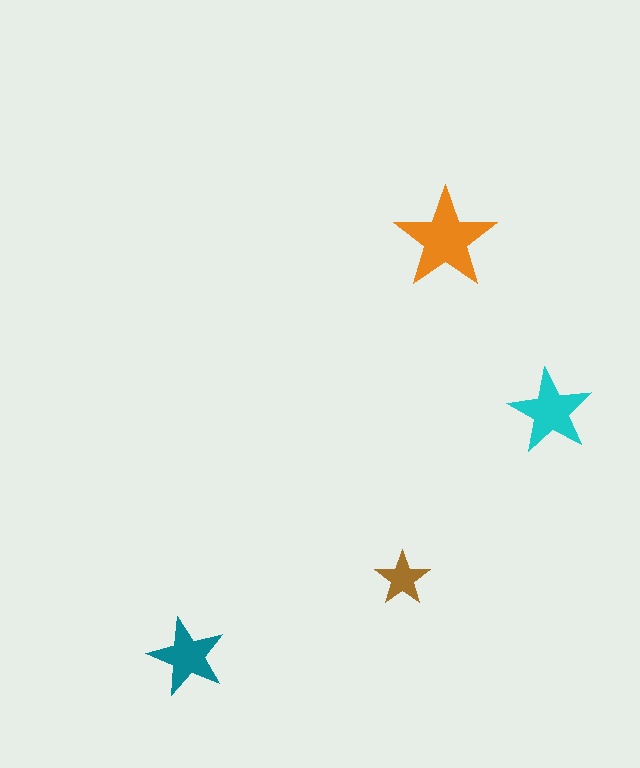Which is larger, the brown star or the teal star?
The teal one.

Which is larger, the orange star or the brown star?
The orange one.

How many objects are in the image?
There are 4 objects in the image.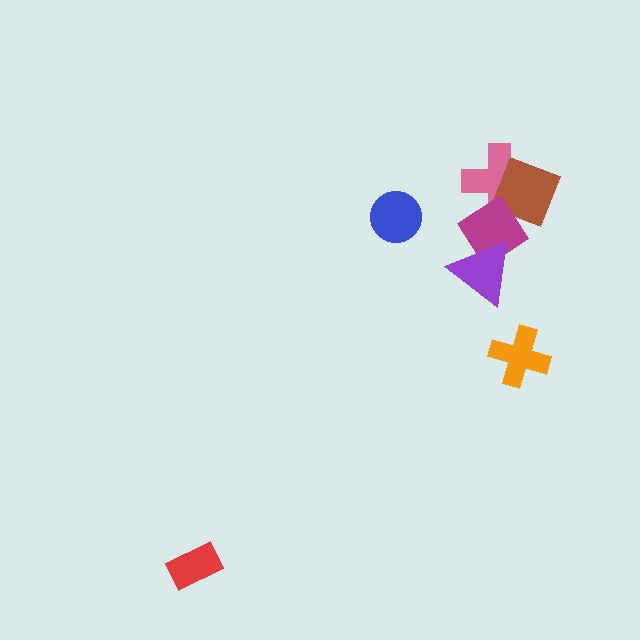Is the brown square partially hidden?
Yes, it is partially covered by another shape.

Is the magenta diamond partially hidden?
Yes, it is partially covered by another shape.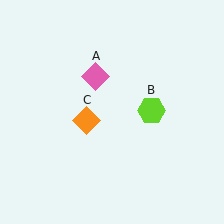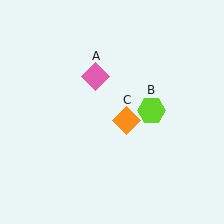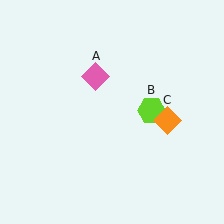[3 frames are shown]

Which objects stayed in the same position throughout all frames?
Pink diamond (object A) and lime hexagon (object B) remained stationary.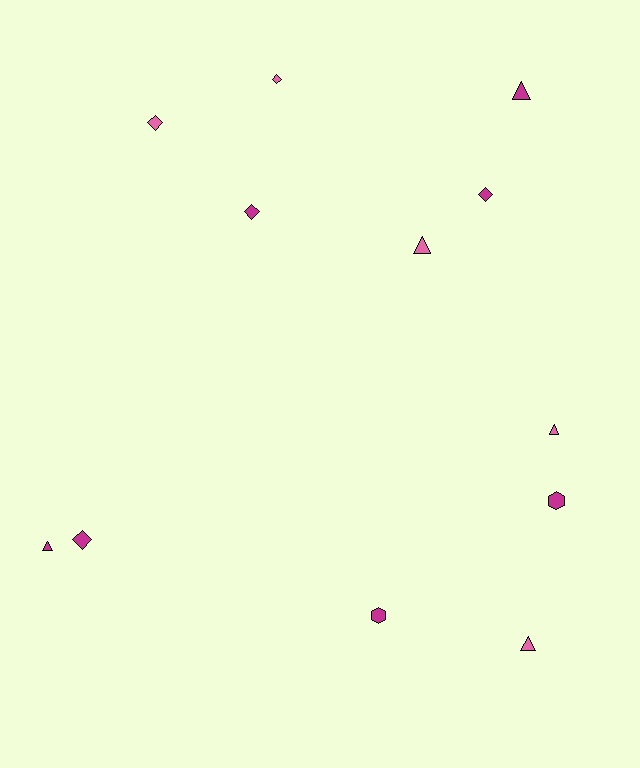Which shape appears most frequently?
Triangle, with 5 objects.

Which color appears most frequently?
Magenta, with 7 objects.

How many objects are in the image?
There are 12 objects.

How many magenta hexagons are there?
There are 2 magenta hexagons.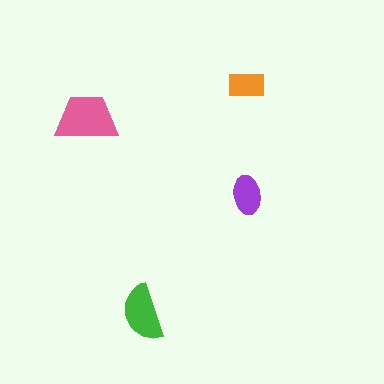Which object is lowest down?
The green semicircle is bottommost.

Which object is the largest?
The pink trapezoid.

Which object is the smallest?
The orange rectangle.